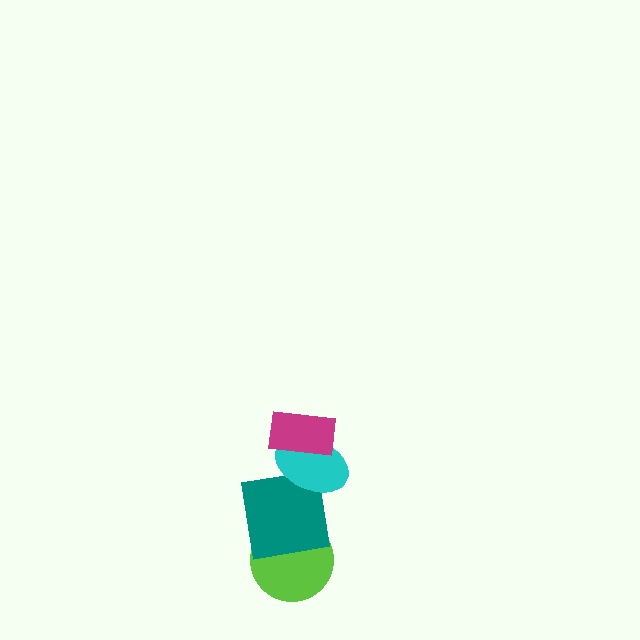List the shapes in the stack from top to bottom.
From top to bottom: the magenta rectangle, the cyan ellipse, the teal square, the lime circle.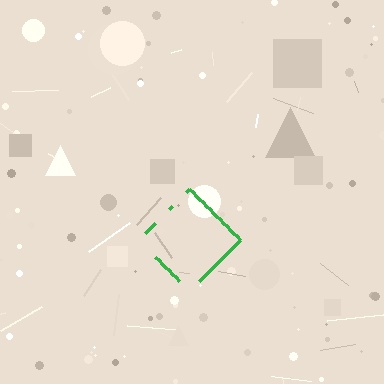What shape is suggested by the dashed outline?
The dashed outline suggests a diamond.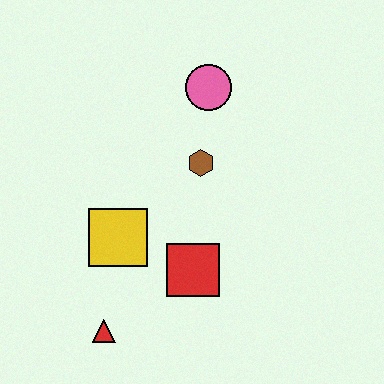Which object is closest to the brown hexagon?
The pink circle is closest to the brown hexagon.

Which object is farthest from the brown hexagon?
The red triangle is farthest from the brown hexagon.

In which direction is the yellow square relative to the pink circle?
The yellow square is below the pink circle.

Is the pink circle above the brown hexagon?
Yes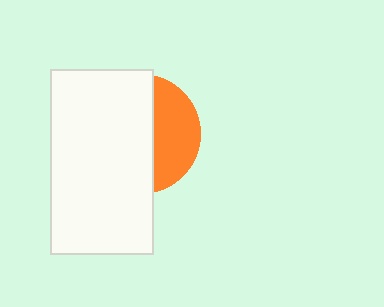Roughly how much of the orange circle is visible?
A small part of it is visible (roughly 37%).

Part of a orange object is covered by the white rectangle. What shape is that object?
It is a circle.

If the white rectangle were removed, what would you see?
You would see the complete orange circle.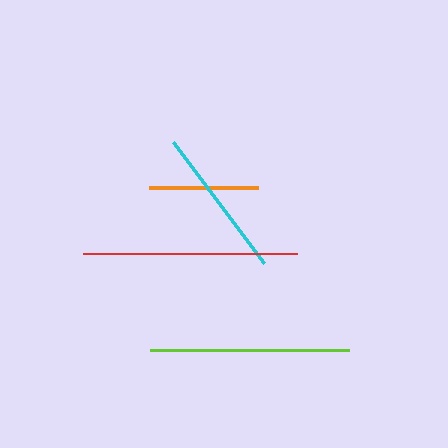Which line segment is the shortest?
The orange line is the shortest at approximately 109 pixels.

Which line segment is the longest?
The red line is the longest at approximately 214 pixels.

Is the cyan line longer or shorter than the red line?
The red line is longer than the cyan line.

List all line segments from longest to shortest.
From longest to shortest: red, lime, cyan, orange.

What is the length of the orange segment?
The orange segment is approximately 109 pixels long.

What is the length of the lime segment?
The lime segment is approximately 199 pixels long.